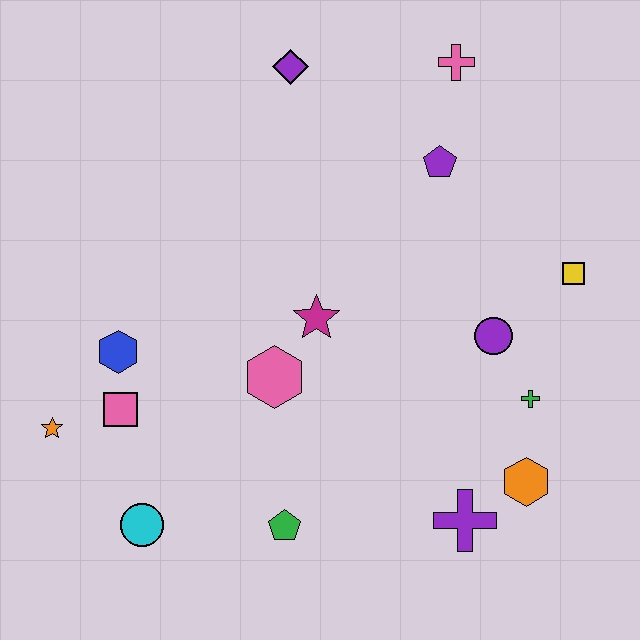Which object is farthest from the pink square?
The pink cross is farthest from the pink square.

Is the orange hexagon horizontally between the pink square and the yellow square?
Yes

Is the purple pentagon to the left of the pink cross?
Yes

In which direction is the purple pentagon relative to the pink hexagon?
The purple pentagon is above the pink hexagon.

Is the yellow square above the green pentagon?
Yes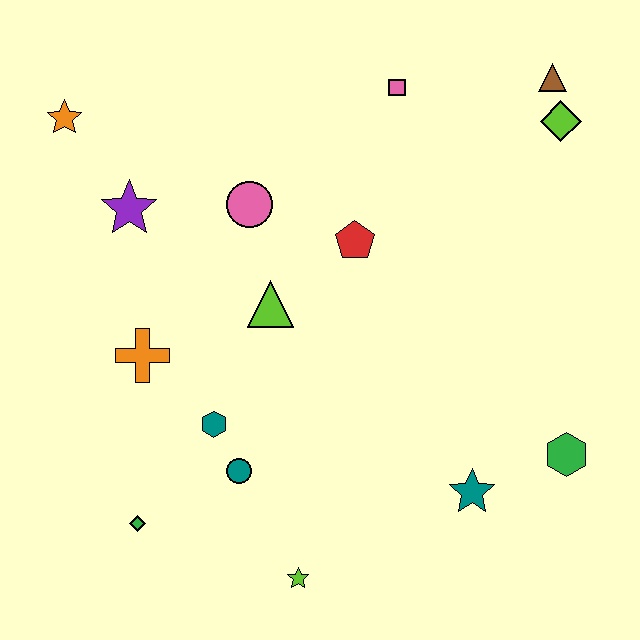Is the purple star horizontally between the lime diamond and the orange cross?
No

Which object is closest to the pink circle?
The lime triangle is closest to the pink circle.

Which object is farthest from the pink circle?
The green hexagon is farthest from the pink circle.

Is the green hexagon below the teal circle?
No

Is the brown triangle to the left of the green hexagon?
Yes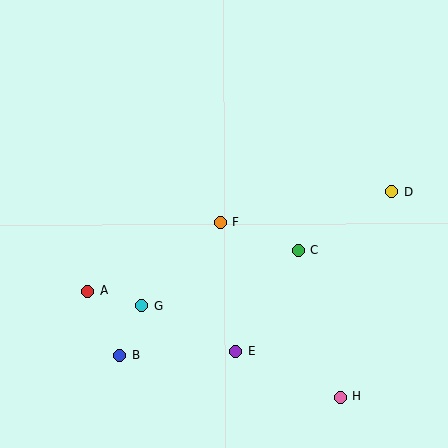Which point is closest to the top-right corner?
Point D is closest to the top-right corner.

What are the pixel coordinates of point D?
Point D is at (392, 192).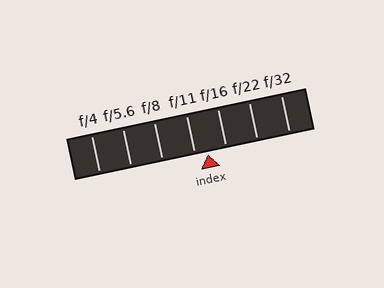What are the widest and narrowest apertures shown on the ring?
The widest aperture shown is f/4 and the narrowest is f/32.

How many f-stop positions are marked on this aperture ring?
There are 7 f-stop positions marked.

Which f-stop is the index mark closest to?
The index mark is closest to f/11.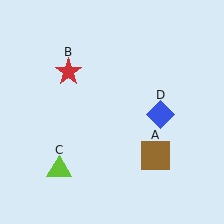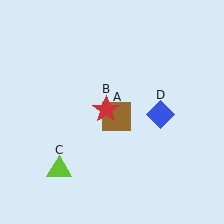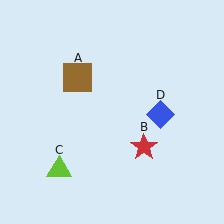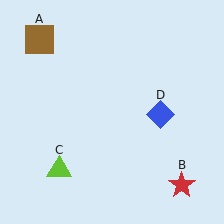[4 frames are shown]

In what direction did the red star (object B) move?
The red star (object B) moved down and to the right.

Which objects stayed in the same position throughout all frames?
Lime triangle (object C) and blue diamond (object D) remained stationary.